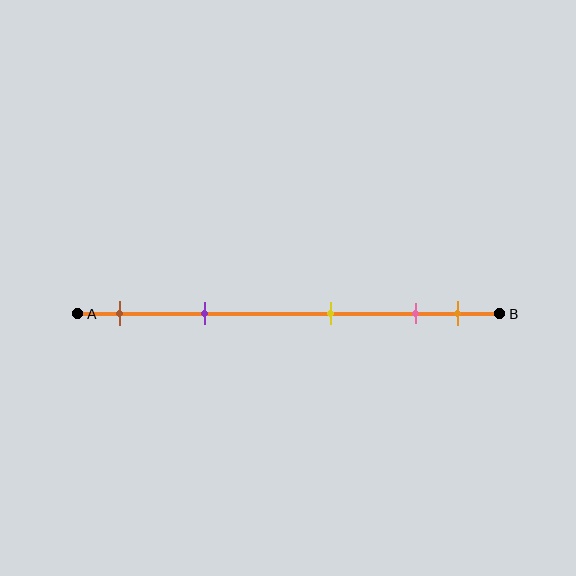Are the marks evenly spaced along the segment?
No, the marks are not evenly spaced.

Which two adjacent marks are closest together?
The pink and orange marks are the closest adjacent pair.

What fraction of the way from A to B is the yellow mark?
The yellow mark is approximately 60% (0.6) of the way from A to B.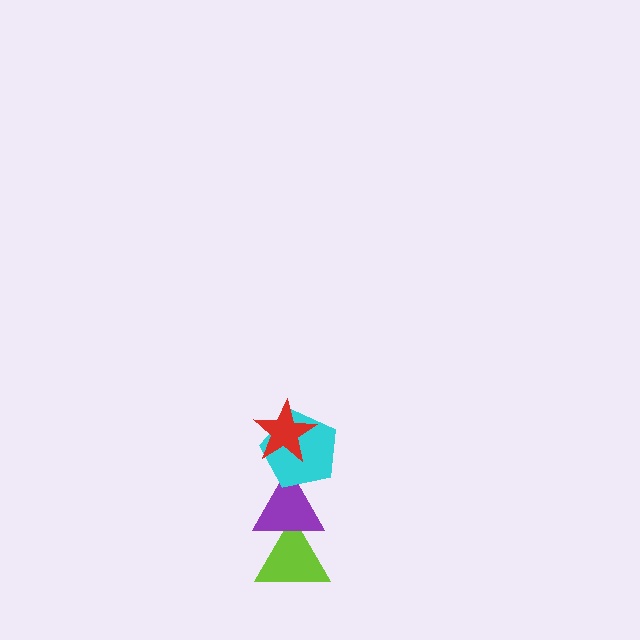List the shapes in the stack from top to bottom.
From top to bottom: the red star, the cyan pentagon, the purple triangle, the lime triangle.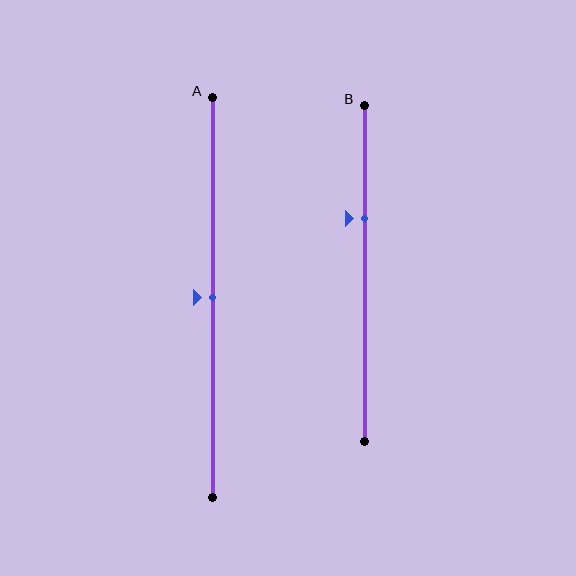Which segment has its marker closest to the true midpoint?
Segment A has its marker closest to the true midpoint.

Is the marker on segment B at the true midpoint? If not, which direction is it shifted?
No, the marker on segment B is shifted upward by about 16% of the segment length.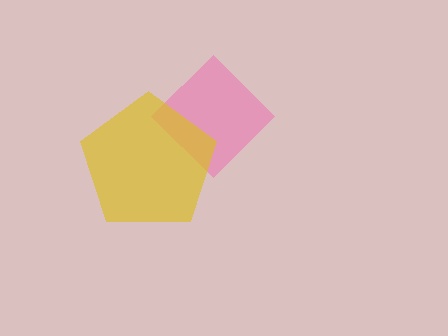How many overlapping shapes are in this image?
There are 2 overlapping shapes in the image.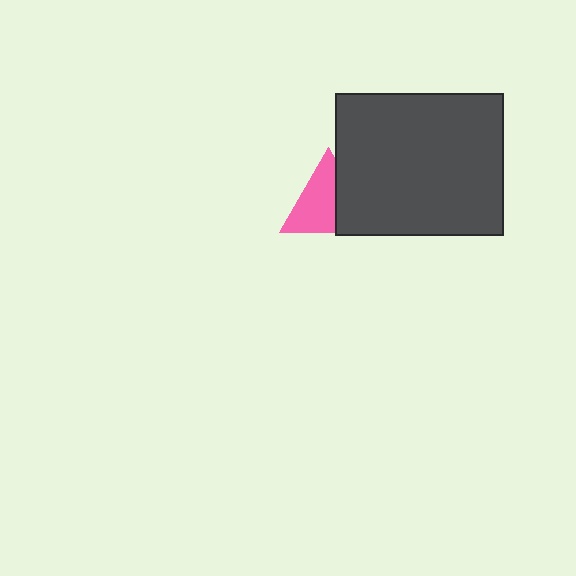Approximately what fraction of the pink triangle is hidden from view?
Roughly 37% of the pink triangle is hidden behind the dark gray rectangle.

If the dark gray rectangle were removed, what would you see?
You would see the complete pink triangle.